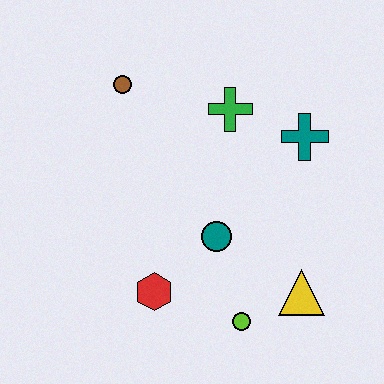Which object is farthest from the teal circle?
The brown circle is farthest from the teal circle.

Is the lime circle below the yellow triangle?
Yes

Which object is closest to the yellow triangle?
The lime circle is closest to the yellow triangle.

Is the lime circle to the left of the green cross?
No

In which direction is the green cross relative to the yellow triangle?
The green cross is above the yellow triangle.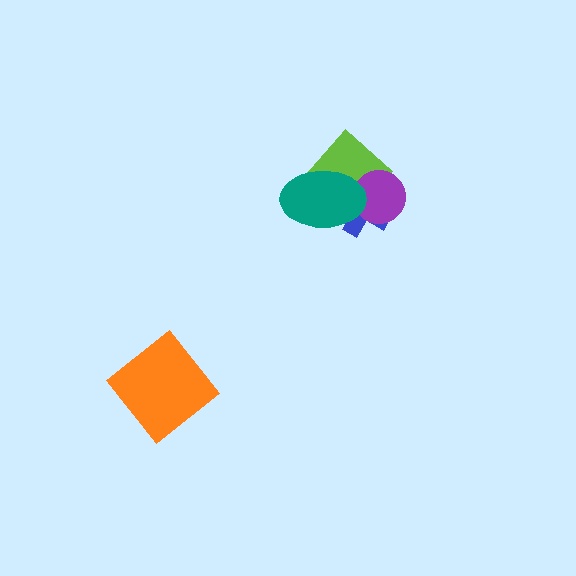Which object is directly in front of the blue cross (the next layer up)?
The lime diamond is directly in front of the blue cross.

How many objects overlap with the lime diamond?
3 objects overlap with the lime diamond.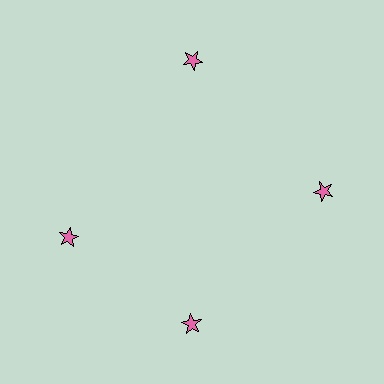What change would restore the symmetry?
The symmetry would be restored by rotating it back into even spacing with its neighbors so that all 4 stars sit at equal angles and equal distance from the center.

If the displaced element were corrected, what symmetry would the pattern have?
It would have 4-fold rotational symmetry — the pattern would map onto itself every 90 degrees.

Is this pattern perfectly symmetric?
No. The 4 pink stars are arranged in a ring, but one element near the 9 o'clock position is rotated out of alignment along the ring, breaking the 4-fold rotational symmetry.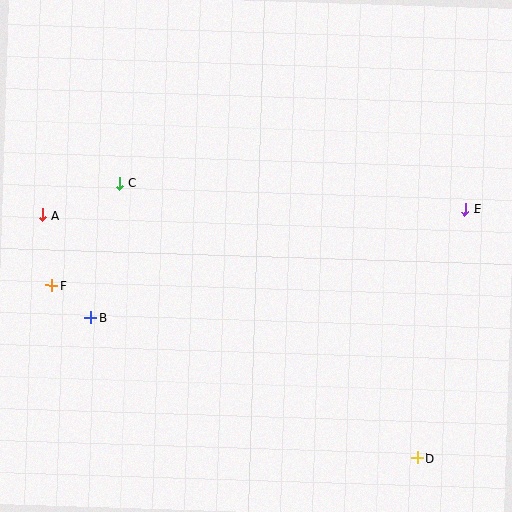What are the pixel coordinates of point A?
Point A is at (43, 215).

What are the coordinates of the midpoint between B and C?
The midpoint between B and C is at (106, 250).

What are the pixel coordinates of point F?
Point F is at (52, 285).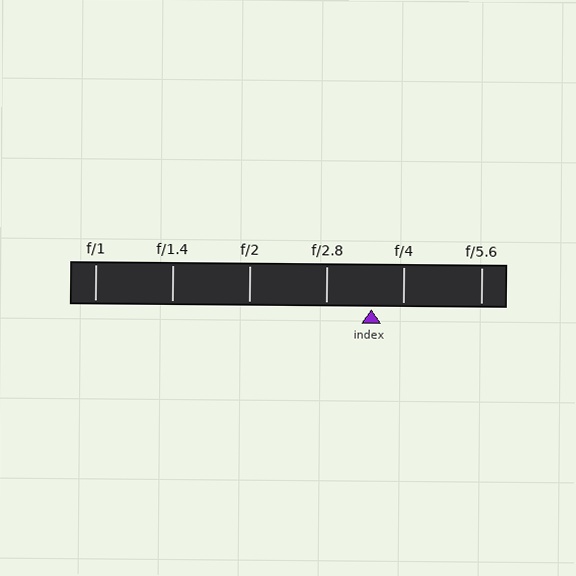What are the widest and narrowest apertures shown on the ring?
The widest aperture shown is f/1 and the narrowest is f/5.6.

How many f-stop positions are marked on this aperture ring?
There are 6 f-stop positions marked.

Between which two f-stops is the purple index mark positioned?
The index mark is between f/2.8 and f/4.